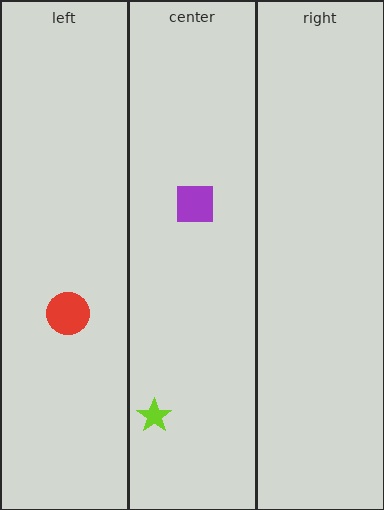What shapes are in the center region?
The purple square, the lime star.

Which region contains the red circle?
The left region.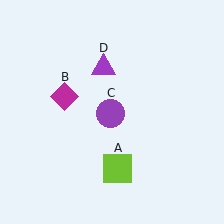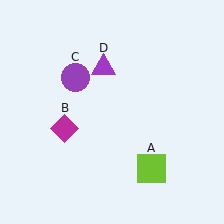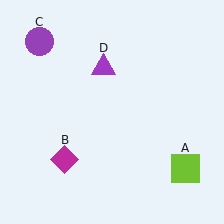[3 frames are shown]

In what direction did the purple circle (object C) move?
The purple circle (object C) moved up and to the left.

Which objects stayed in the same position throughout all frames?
Purple triangle (object D) remained stationary.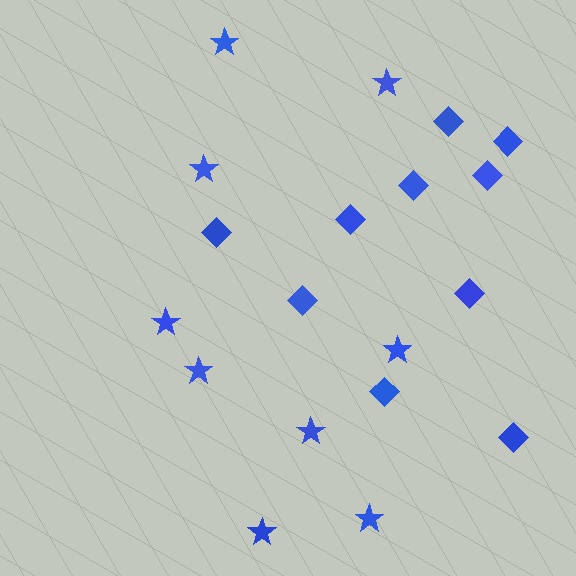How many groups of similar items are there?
There are 2 groups: one group of stars (9) and one group of diamonds (10).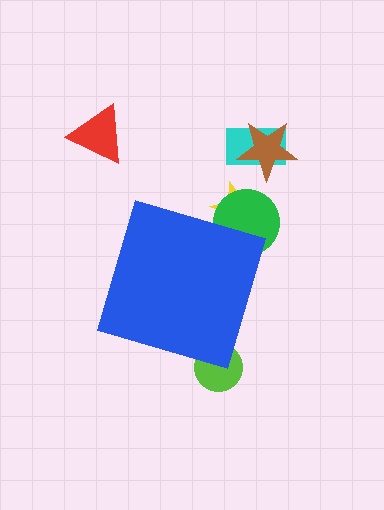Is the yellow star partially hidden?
Yes, the yellow star is partially hidden behind the blue diamond.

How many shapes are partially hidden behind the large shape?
3 shapes are partially hidden.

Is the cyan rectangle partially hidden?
No, the cyan rectangle is fully visible.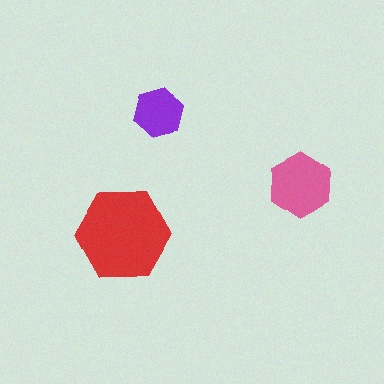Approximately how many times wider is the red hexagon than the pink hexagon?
About 1.5 times wider.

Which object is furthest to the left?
The red hexagon is leftmost.